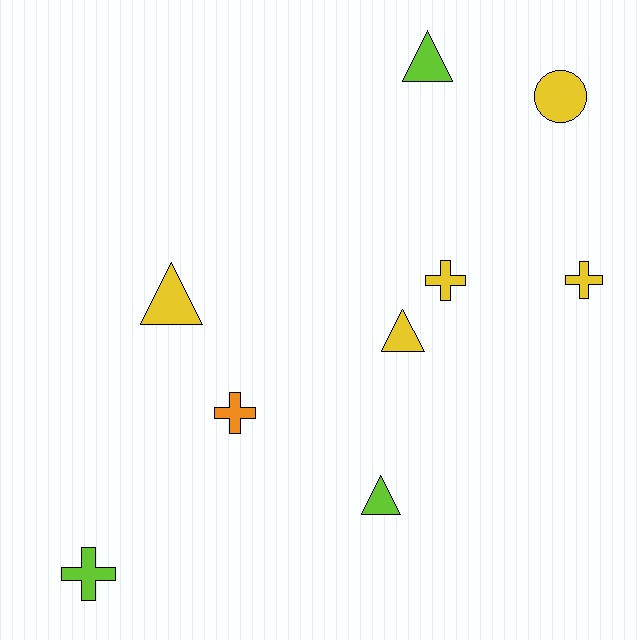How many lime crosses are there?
There is 1 lime cross.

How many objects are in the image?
There are 9 objects.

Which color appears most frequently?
Yellow, with 5 objects.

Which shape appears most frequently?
Cross, with 4 objects.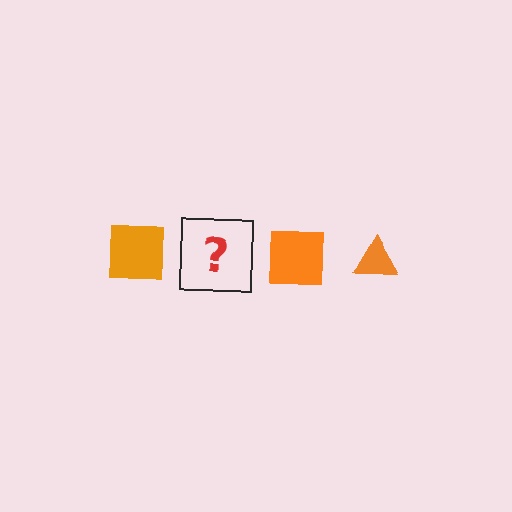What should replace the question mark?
The question mark should be replaced with an orange triangle.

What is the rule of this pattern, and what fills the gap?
The rule is that the pattern cycles through square, triangle shapes in orange. The gap should be filled with an orange triangle.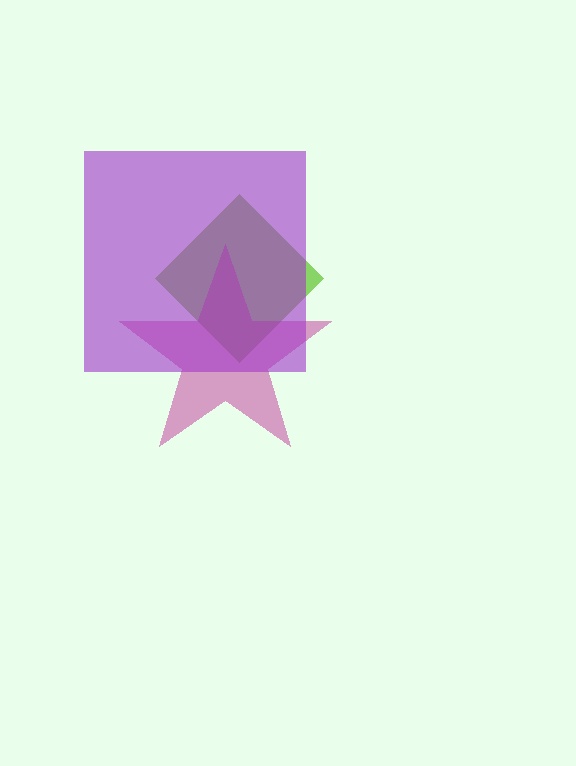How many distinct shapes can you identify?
There are 3 distinct shapes: a lime diamond, a magenta star, a purple square.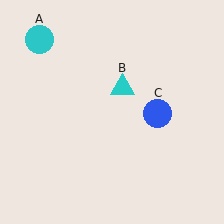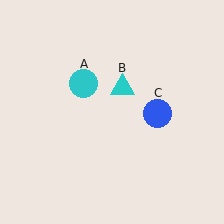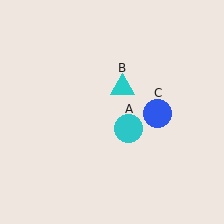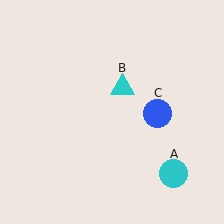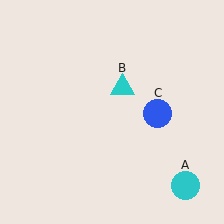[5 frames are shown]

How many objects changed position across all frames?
1 object changed position: cyan circle (object A).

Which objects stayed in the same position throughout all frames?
Cyan triangle (object B) and blue circle (object C) remained stationary.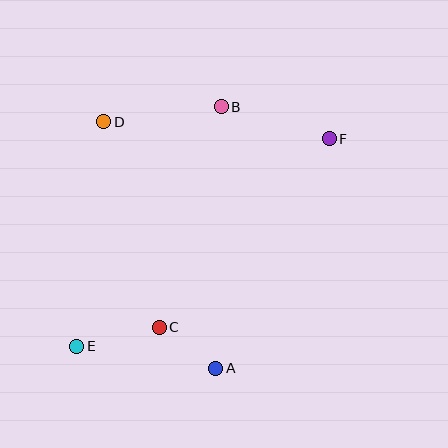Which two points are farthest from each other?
Points E and F are farthest from each other.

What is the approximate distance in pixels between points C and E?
The distance between C and E is approximately 85 pixels.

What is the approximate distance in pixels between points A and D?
The distance between A and D is approximately 271 pixels.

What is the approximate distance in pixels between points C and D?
The distance between C and D is approximately 213 pixels.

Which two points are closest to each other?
Points A and C are closest to each other.